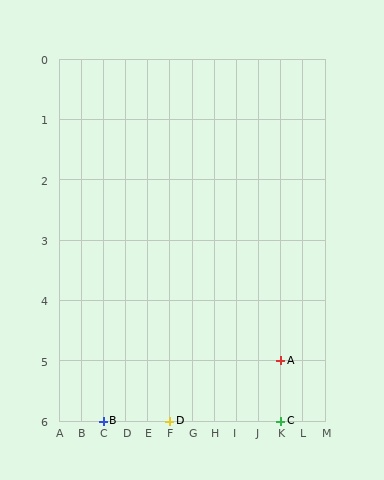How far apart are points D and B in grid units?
Points D and B are 3 columns apart.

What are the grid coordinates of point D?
Point D is at grid coordinates (F, 6).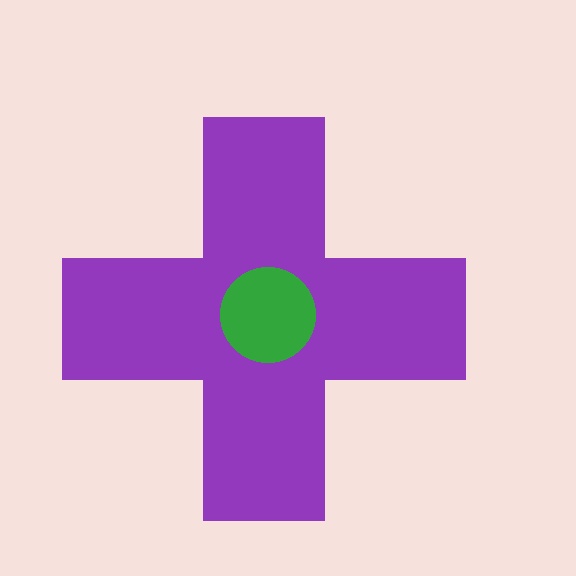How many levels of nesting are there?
2.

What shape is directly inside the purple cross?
The green circle.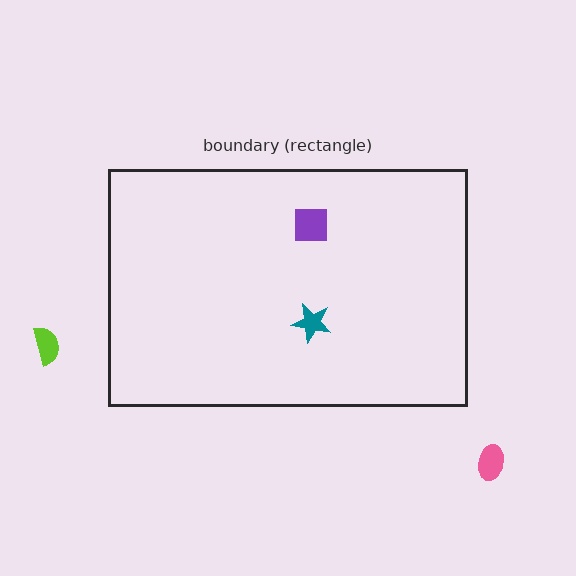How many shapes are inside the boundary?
2 inside, 2 outside.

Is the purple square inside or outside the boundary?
Inside.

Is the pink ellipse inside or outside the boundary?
Outside.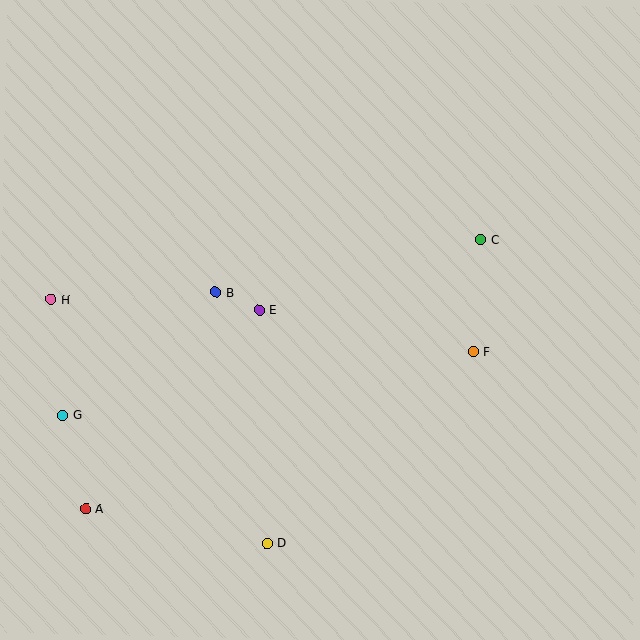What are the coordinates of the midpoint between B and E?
The midpoint between B and E is at (237, 301).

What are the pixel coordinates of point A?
Point A is at (86, 509).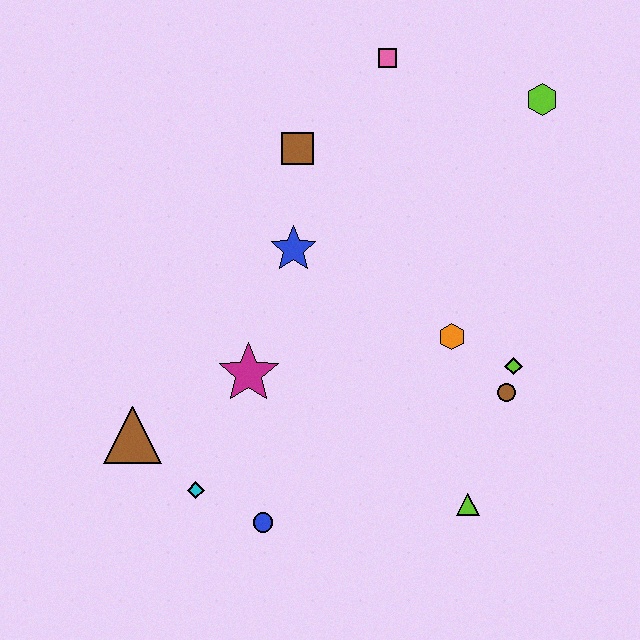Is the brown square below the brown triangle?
No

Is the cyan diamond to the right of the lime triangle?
No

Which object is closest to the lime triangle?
The brown circle is closest to the lime triangle.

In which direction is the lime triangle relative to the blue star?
The lime triangle is below the blue star.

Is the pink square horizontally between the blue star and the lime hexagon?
Yes